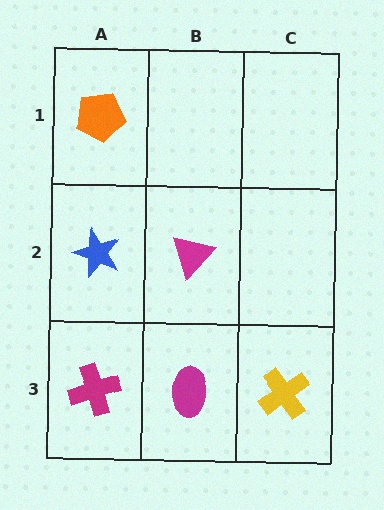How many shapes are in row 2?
2 shapes.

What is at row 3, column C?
A yellow cross.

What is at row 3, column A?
A magenta cross.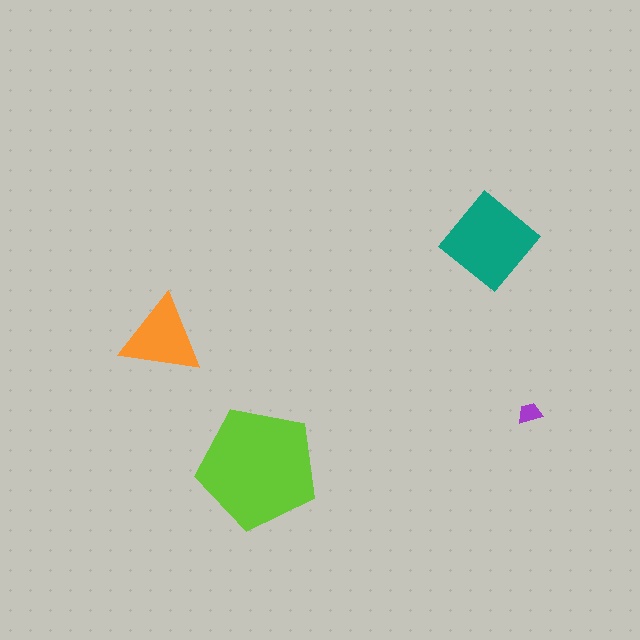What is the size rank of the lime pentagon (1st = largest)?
1st.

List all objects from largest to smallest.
The lime pentagon, the teal diamond, the orange triangle, the purple trapezoid.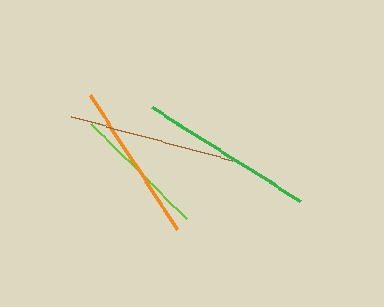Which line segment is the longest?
The green line is the longest at approximately 175 pixels.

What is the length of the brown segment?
The brown segment is approximately 167 pixels long.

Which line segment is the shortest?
The lime line is the shortest at approximately 134 pixels.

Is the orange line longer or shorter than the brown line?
The brown line is longer than the orange line.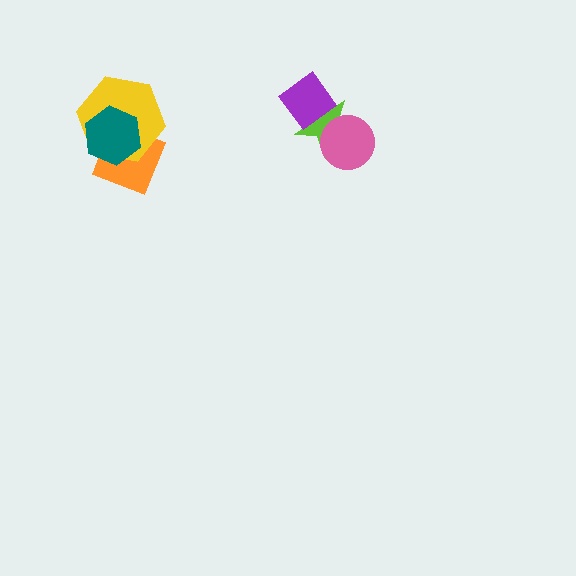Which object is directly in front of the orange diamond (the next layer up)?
The yellow hexagon is directly in front of the orange diamond.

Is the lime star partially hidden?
Yes, it is partially covered by another shape.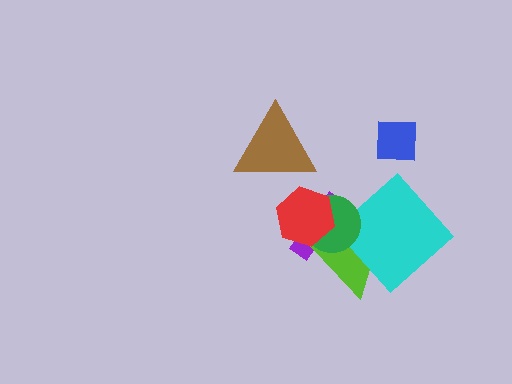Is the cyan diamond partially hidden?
Yes, it is partially covered by another shape.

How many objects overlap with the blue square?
0 objects overlap with the blue square.